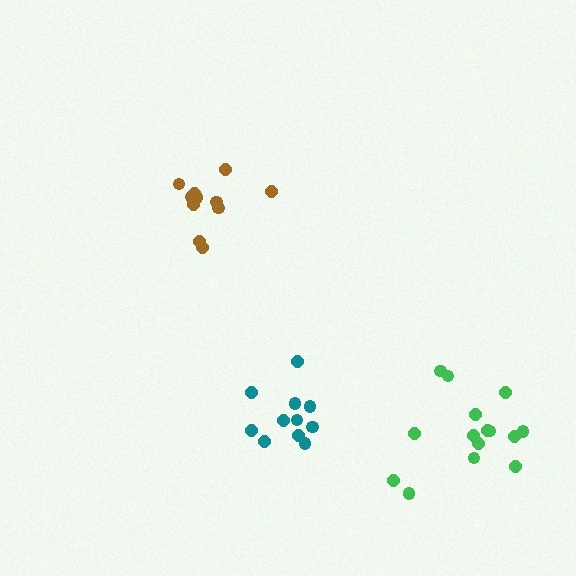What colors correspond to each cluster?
The clusters are colored: brown, teal, green.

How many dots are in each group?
Group 1: 11 dots, Group 2: 11 dots, Group 3: 15 dots (37 total).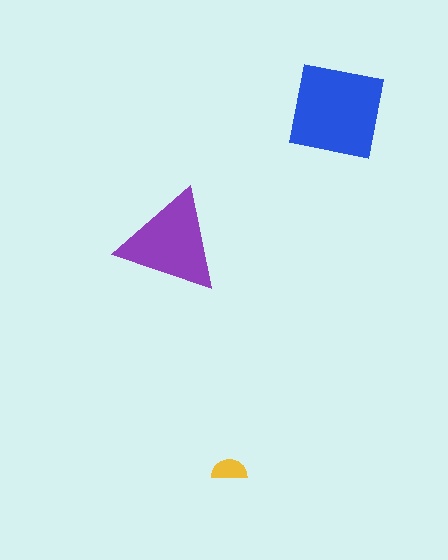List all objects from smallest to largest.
The yellow semicircle, the purple triangle, the blue square.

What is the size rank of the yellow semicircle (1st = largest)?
3rd.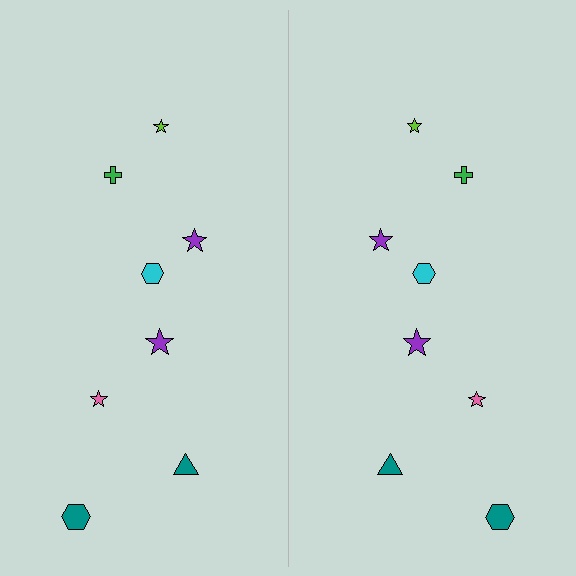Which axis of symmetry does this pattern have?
The pattern has a vertical axis of symmetry running through the center of the image.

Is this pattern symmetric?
Yes, this pattern has bilateral (reflection) symmetry.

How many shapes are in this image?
There are 16 shapes in this image.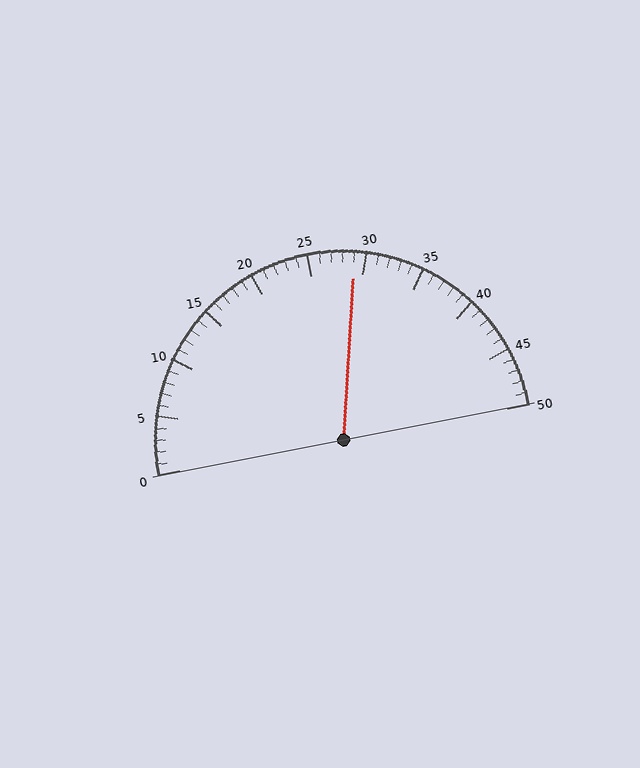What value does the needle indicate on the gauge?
The needle indicates approximately 29.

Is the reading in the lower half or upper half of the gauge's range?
The reading is in the upper half of the range (0 to 50).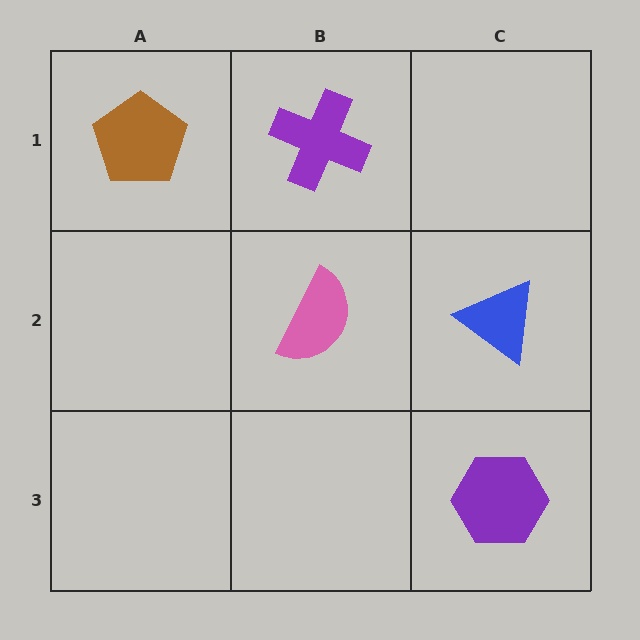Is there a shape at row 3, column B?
No, that cell is empty.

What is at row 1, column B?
A purple cross.